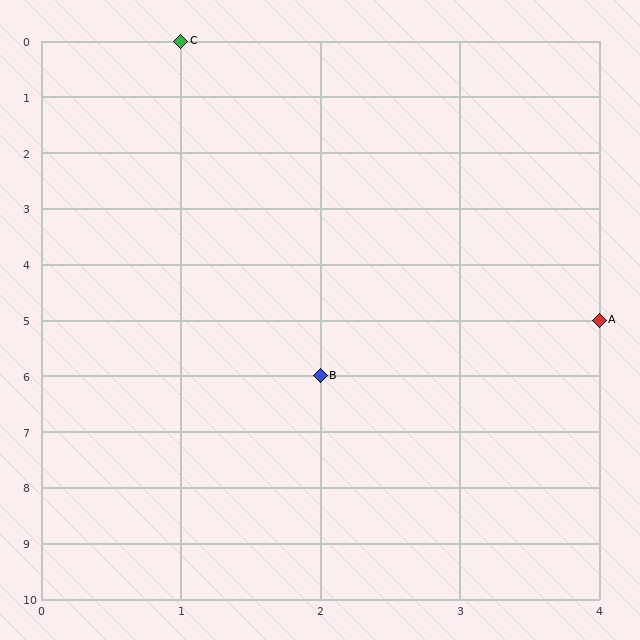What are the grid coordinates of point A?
Point A is at grid coordinates (4, 5).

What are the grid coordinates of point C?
Point C is at grid coordinates (1, 0).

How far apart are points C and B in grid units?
Points C and B are 1 column and 6 rows apart (about 6.1 grid units diagonally).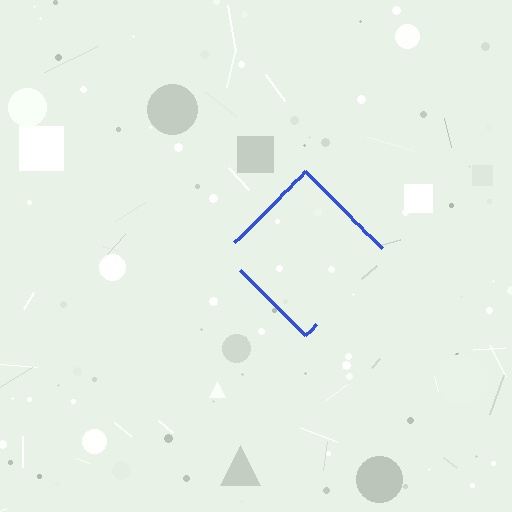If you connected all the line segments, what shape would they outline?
They would outline a diamond.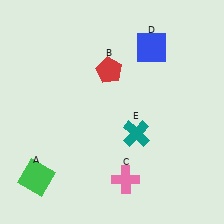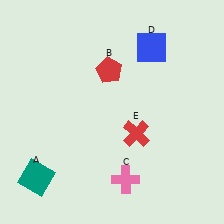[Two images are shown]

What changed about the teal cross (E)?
In Image 1, E is teal. In Image 2, it changed to red.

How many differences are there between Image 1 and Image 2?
There are 2 differences between the two images.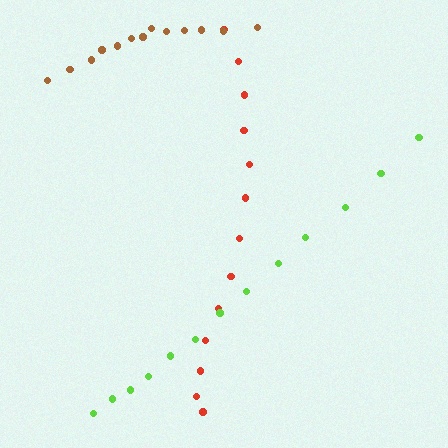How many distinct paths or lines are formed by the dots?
There are 3 distinct paths.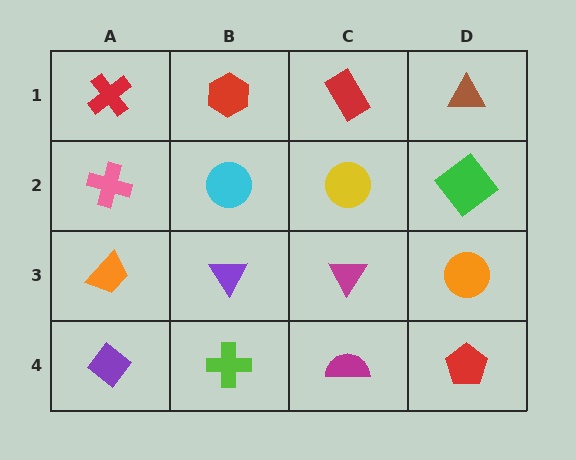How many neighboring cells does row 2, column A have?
3.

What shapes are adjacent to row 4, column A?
An orange trapezoid (row 3, column A), a lime cross (row 4, column B).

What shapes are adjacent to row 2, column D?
A brown triangle (row 1, column D), an orange circle (row 3, column D), a yellow circle (row 2, column C).